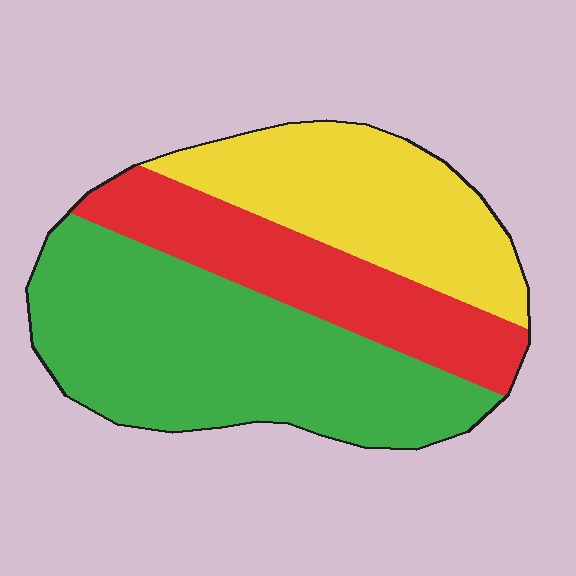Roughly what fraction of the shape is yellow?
Yellow covers about 30% of the shape.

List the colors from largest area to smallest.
From largest to smallest: green, yellow, red.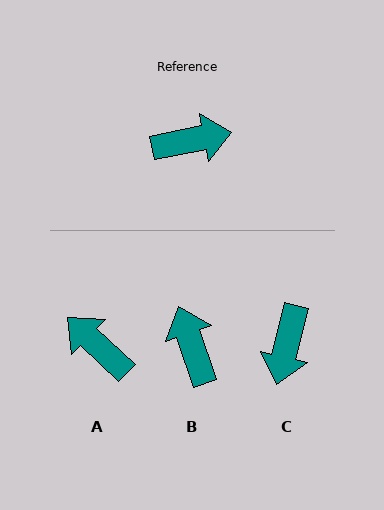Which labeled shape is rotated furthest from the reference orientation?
A, about 126 degrees away.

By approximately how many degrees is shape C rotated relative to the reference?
Approximately 115 degrees clockwise.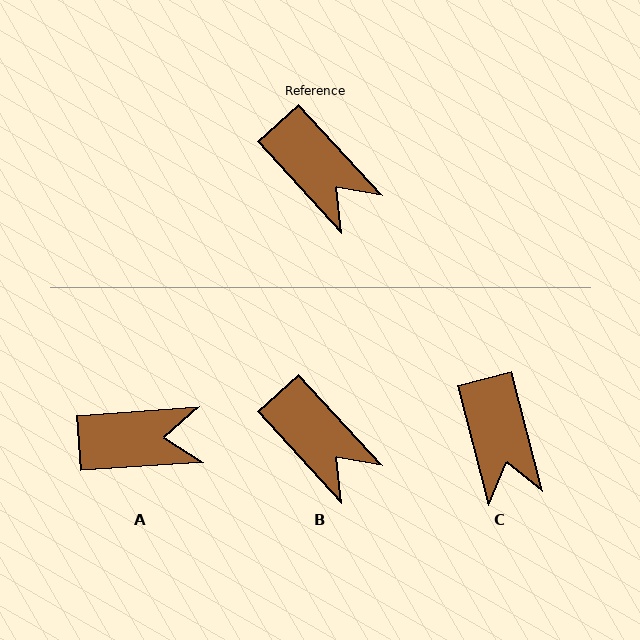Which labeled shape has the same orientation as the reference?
B.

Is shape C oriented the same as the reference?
No, it is off by about 28 degrees.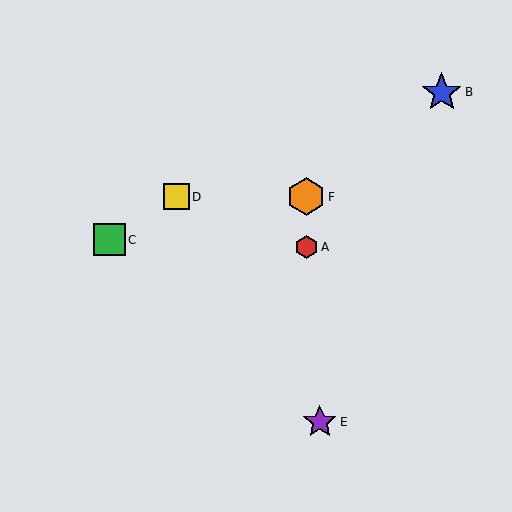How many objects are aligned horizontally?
2 objects (D, F) are aligned horizontally.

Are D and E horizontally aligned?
No, D is at y≈197 and E is at y≈422.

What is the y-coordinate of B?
Object B is at y≈92.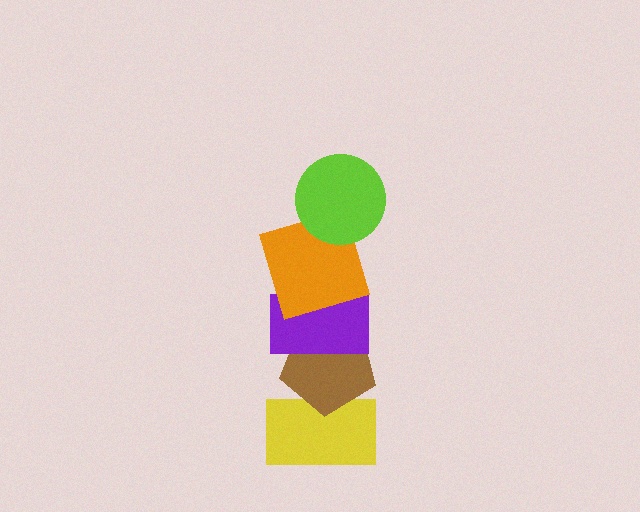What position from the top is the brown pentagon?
The brown pentagon is 4th from the top.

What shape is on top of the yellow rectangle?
The brown pentagon is on top of the yellow rectangle.